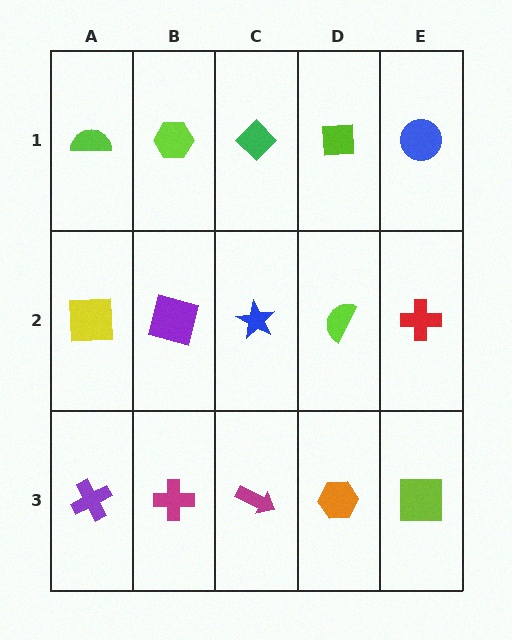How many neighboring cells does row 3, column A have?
2.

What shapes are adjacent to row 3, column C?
A blue star (row 2, column C), a magenta cross (row 3, column B), an orange hexagon (row 3, column D).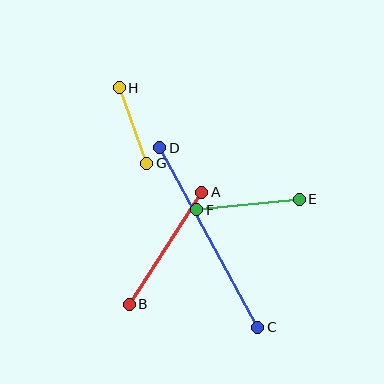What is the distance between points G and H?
The distance is approximately 80 pixels.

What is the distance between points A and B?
The distance is approximately 134 pixels.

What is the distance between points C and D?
The distance is approximately 204 pixels.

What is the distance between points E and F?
The distance is approximately 103 pixels.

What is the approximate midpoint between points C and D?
The midpoint is at approximately (209, 237) pixels.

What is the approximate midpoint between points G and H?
The midpoint is at approximately (133, 126) pixels.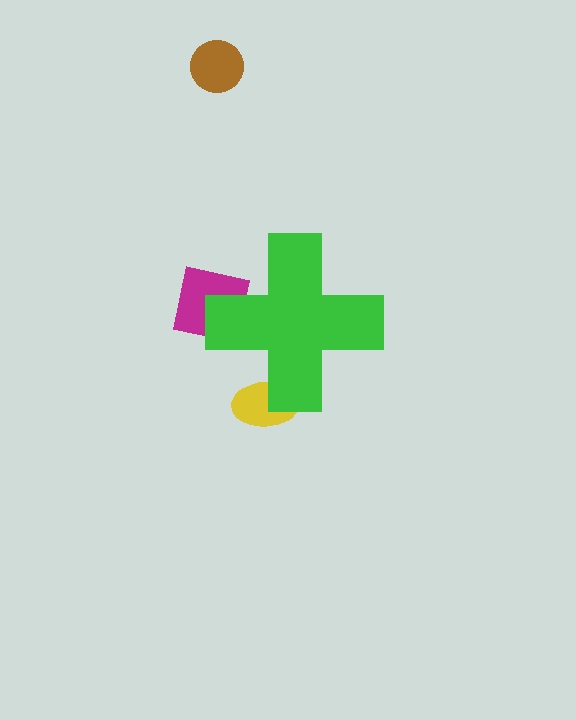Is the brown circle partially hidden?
No, the brown circle is fully visible.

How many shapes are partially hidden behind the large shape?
2 shapes are partially hidden.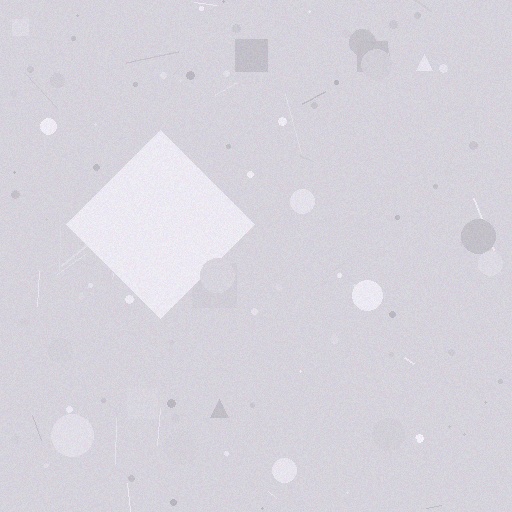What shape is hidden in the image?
A diamond is hidden in the image.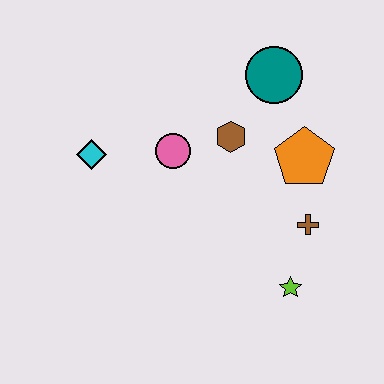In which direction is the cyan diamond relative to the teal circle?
The cyan diamond is to the left of the teal circle.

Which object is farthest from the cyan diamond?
The lime star is farthest from the cyan diamond.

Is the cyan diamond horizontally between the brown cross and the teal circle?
No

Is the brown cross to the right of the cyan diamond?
Yes